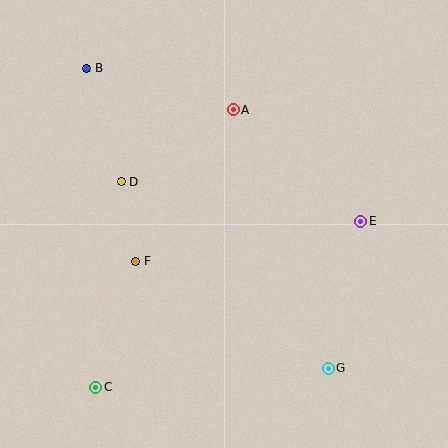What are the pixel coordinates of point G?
Point G is at (328, 368).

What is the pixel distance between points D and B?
The distance between D and B is 118 pixels.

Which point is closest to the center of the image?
Point F at (136, 261) is closest to the center.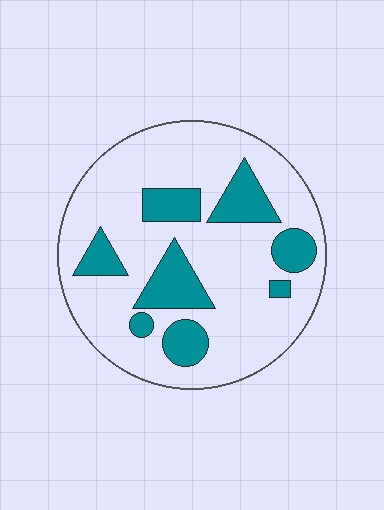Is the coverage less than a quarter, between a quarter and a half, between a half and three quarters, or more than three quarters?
Less than a quarter.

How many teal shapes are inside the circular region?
8.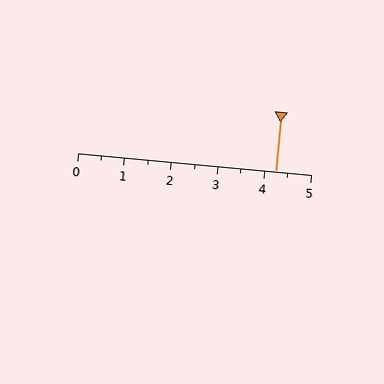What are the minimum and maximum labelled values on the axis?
The axis runs from 0 to 5.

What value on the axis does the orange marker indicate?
The marker indicates approximately 4.2.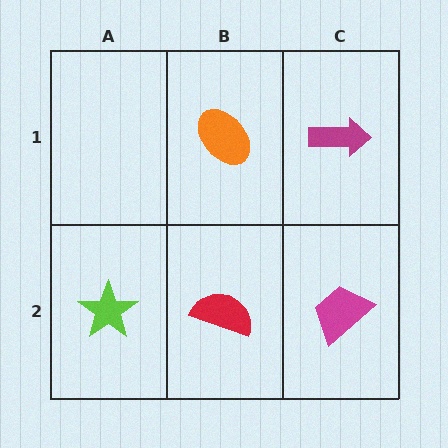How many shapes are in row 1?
2 shapes.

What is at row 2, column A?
A lime star.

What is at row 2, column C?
A magenta trapezoid.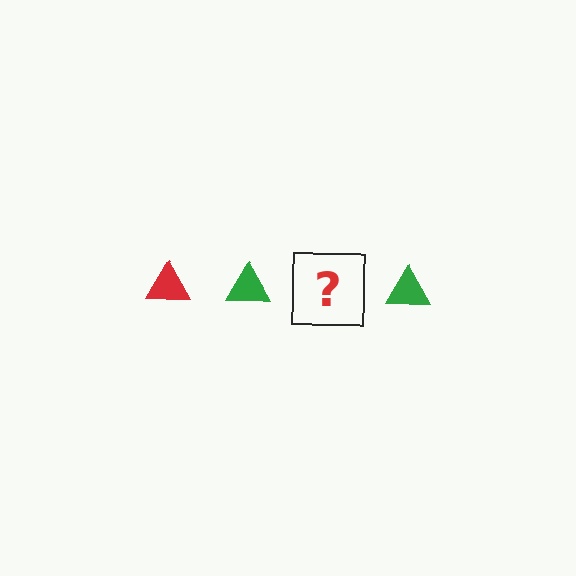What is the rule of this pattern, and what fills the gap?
The rule is that the pattern cycles through red, green triangles. The gap should be filled with a red triangle.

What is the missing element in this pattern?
The missing element is a red triangle.